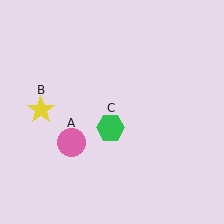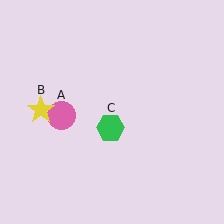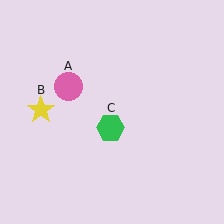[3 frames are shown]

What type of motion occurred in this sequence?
The pink circle (object A) rotated clockwise around the center of the scene.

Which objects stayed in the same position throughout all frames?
Yellow star (object B) and green hexagon (object C) remained stationary.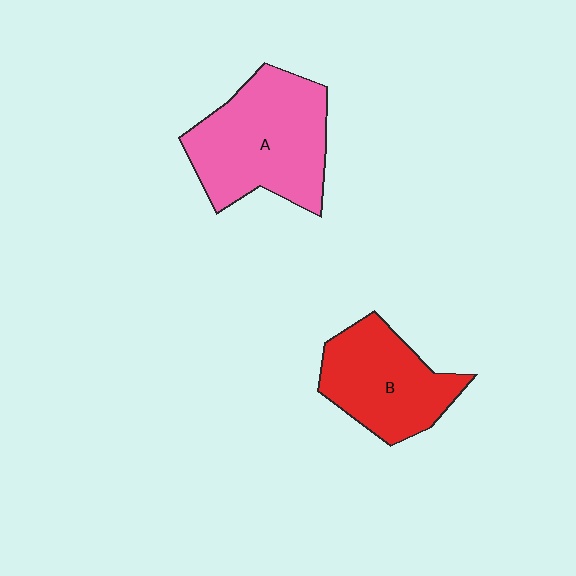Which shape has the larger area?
Shape A (pink).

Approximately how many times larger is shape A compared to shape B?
Approximately 1.3 times.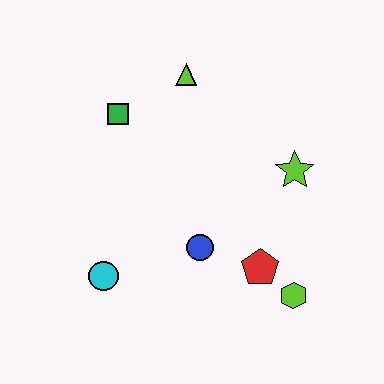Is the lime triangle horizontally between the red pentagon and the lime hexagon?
No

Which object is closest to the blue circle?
The red pentagon is closest to the blue circle.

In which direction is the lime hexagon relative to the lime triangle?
The lime hexagon is below the lime triangle.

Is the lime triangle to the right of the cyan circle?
Yes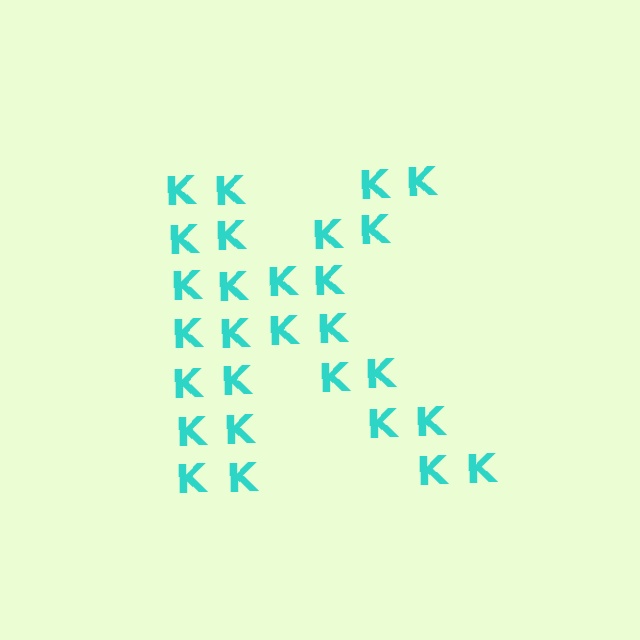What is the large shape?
The large shape is the letter K.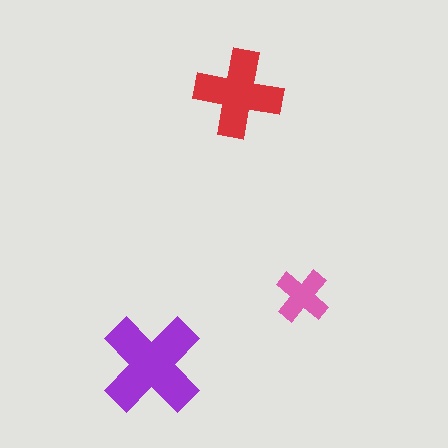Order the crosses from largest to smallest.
the purple one, the red one, the pink one.